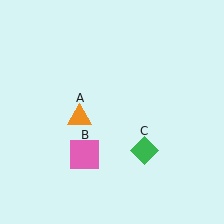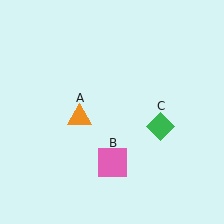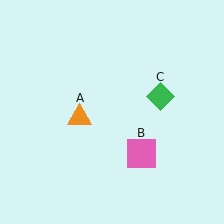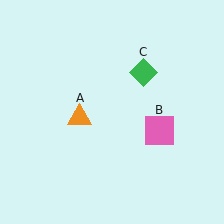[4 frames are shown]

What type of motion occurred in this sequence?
The pink square (object B), green diamond (object C) rotated counterclockwise around the center of the scene.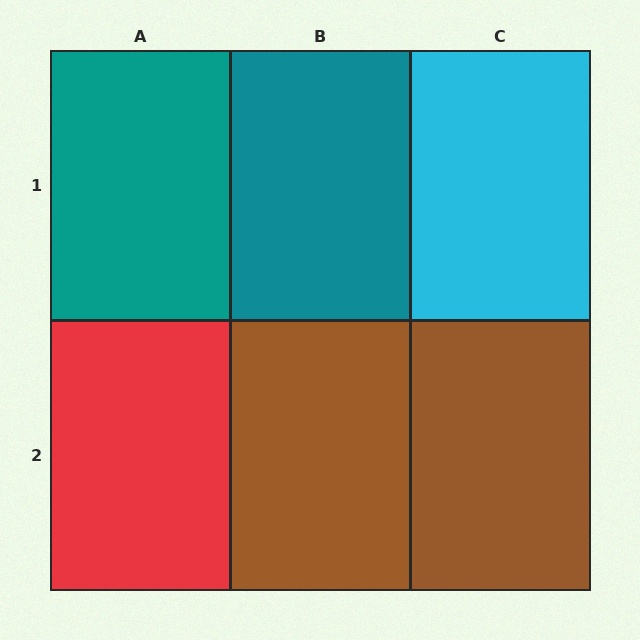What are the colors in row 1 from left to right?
Teal, teal, cyan.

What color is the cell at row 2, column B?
Brown.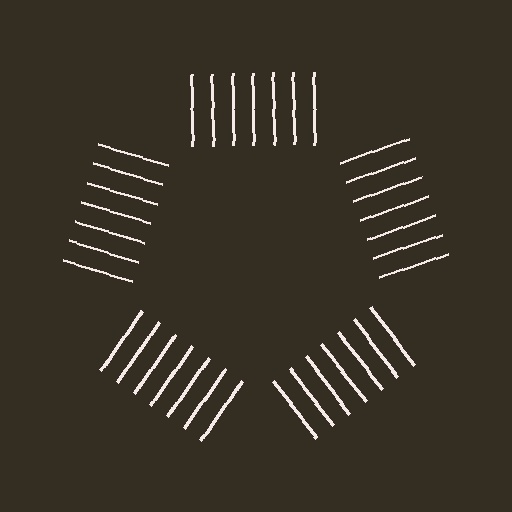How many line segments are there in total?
35 — 7 along each of the 5 edges.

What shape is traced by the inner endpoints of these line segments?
An illusory pentagon — the line segments terminate on its edges but no continuous stroke is drawn.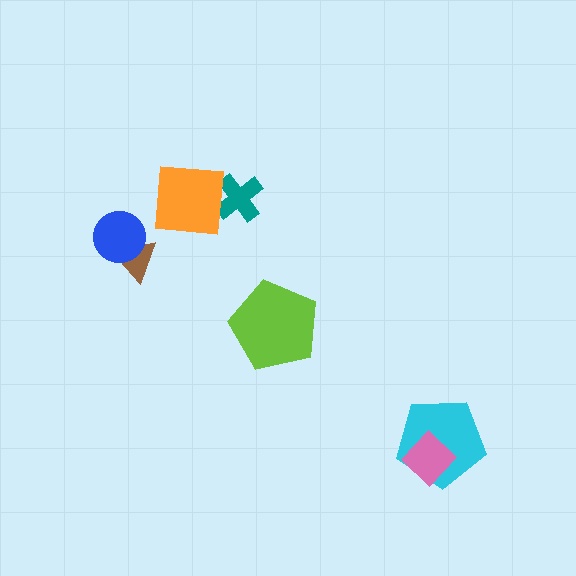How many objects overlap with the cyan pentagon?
1 object overlaps with the cyan pentagon.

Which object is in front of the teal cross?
The orange square is in front of the teal cross.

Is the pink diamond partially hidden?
No, no other shape covers it.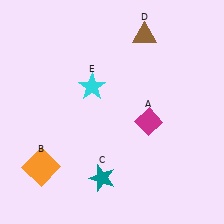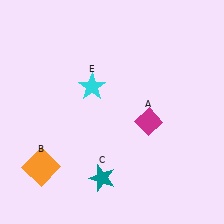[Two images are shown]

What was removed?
The brown triangle (D) was removed in Image 2.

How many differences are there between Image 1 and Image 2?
There is 1 difference between the two images.